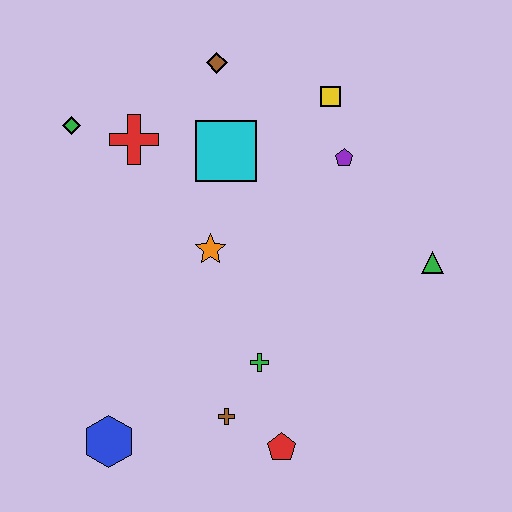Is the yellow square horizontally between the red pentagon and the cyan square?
No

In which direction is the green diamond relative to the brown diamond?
The green diamond is to the left of the brown diamond.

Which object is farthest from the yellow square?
The blue hexagon is farthest from the yellow square.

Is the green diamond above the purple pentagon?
Yes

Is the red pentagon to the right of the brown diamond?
Yes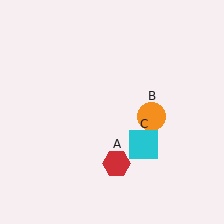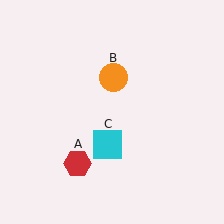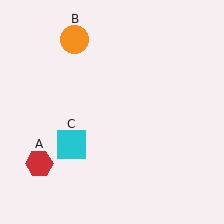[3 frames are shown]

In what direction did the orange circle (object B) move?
The orange circle (object B) moved up and to the left.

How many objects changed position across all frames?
3 objects changed position: red hexagon (object A), orange circle (object B), cyan square (object C).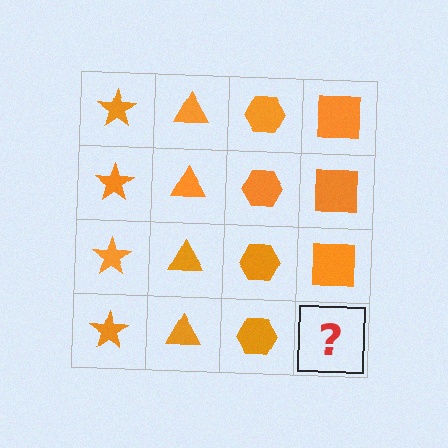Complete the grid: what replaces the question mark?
The question mark should be replaced with an orange square.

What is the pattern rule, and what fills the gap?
The rule is that each column has a consistent shape. The gap should be filled with an orange square.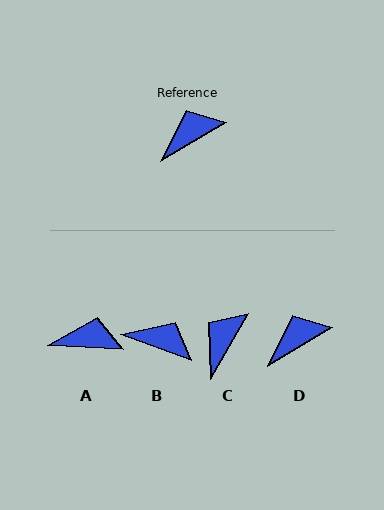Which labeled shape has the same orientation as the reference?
D.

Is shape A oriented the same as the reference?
No, it is off by about 34 degrees.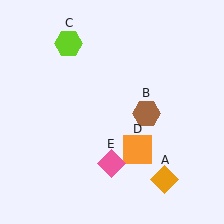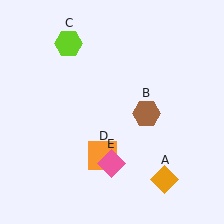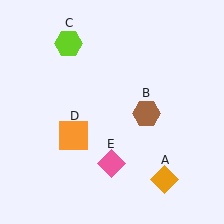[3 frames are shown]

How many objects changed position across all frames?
1 object changed position: orange square (object D).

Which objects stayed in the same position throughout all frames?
Orange diamond (object A) and brown hexagon (object B) and lime hexagon (object C) and pink diamond (object E) remained stationary.